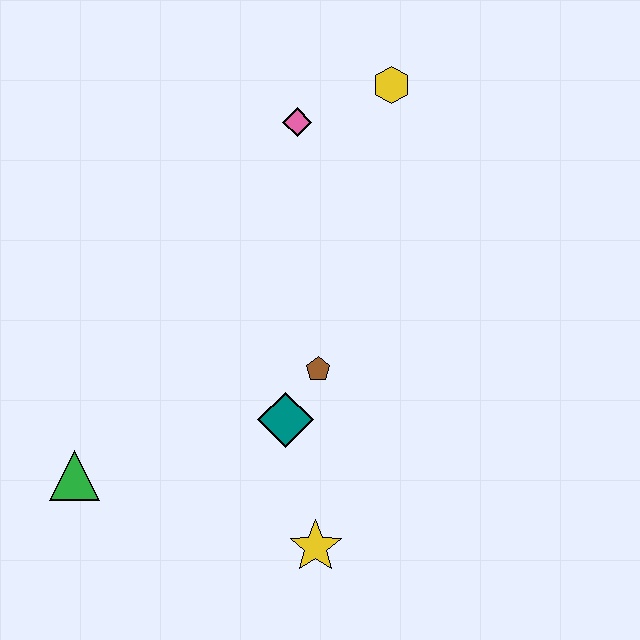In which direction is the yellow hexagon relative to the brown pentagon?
The yellow hexagon is above the brown pentagon.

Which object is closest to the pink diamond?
The yellow hexagon is closest to the pink diamond.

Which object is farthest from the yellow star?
The yellow hexagon is farthest from the yellow star.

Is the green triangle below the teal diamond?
Yes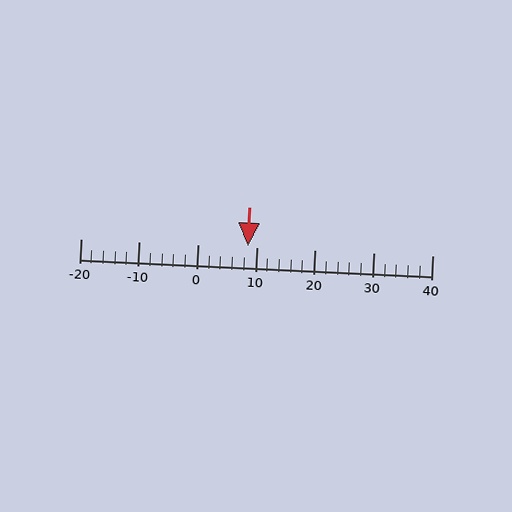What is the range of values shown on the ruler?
The ruler shows values from -20 to 40.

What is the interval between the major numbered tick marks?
The major tick marks are spaced 10 units apart.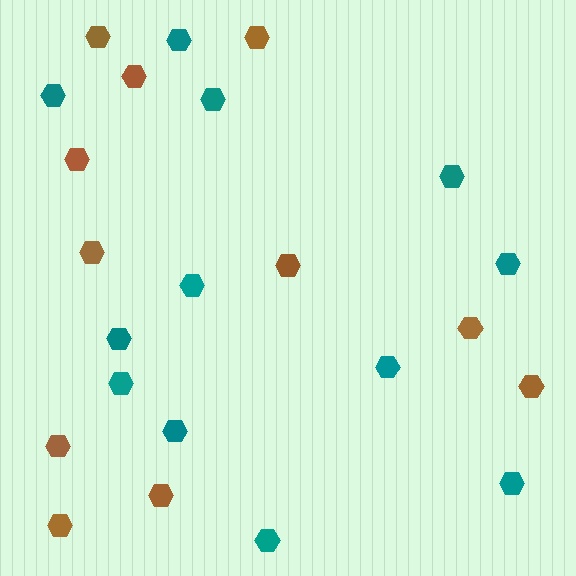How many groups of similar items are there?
There are 2 groups: one group of brown hexagons (11) and one group of teal hexagons (12).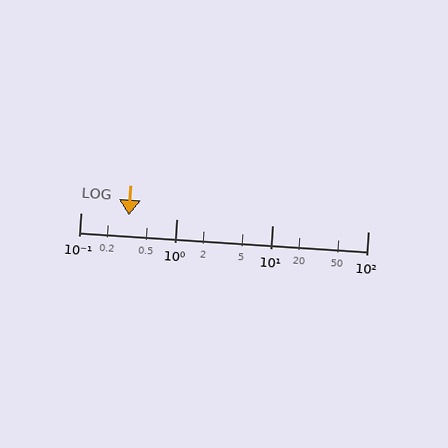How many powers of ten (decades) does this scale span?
The scale spans 3 decades, from 0.1 to 100.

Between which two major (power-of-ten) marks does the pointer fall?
The pointer is between 0.1 and 1.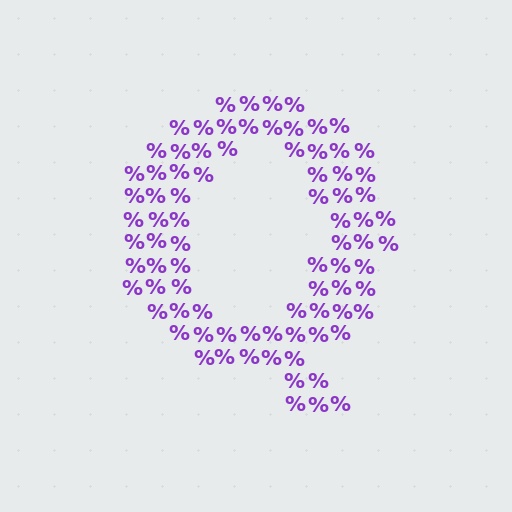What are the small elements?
The small elements are percent signs.